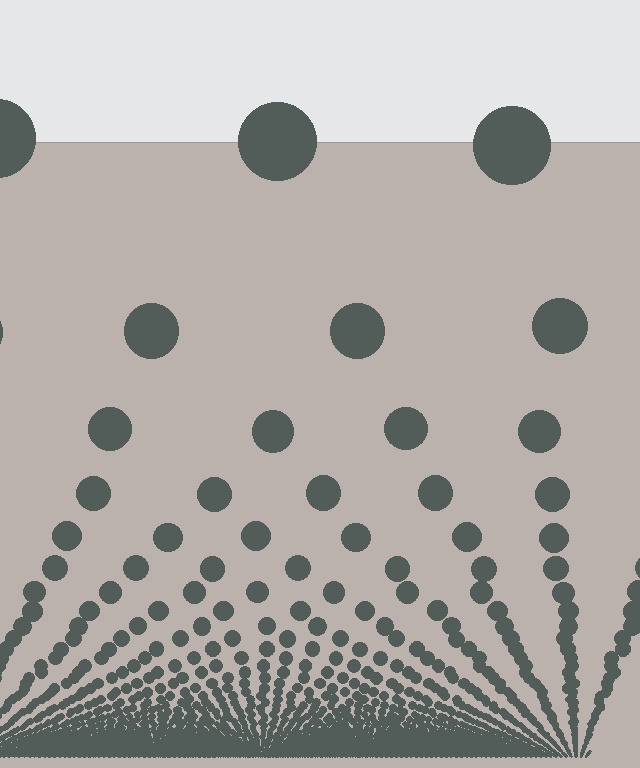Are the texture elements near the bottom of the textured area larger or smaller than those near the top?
Smaller. The gradient is inverted — elements near the bottom are smaller and denser.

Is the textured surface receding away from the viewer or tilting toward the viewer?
The surface appears to tilt toward the viewer. Texture elements get larger and sparser toward the top.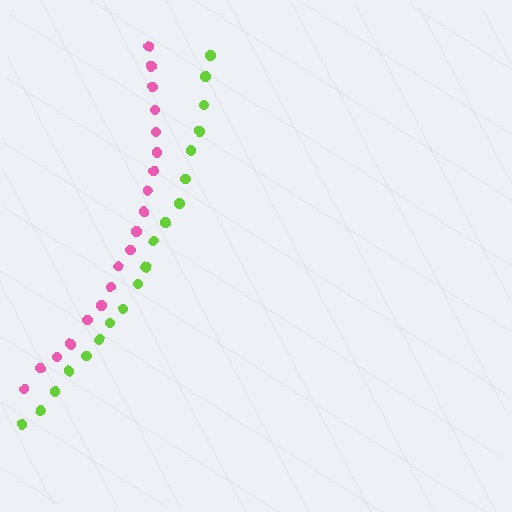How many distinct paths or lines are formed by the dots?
There are 2 distinct paths.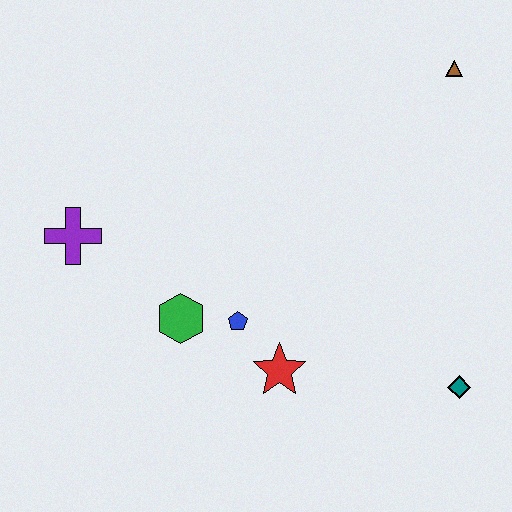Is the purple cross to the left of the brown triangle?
Yes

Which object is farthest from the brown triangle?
The purple cross is farthest from the brown triangle.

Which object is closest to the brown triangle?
The teal diamond is closest to the brown triangle.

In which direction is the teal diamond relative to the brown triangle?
The teal diamond is below the brown triangle.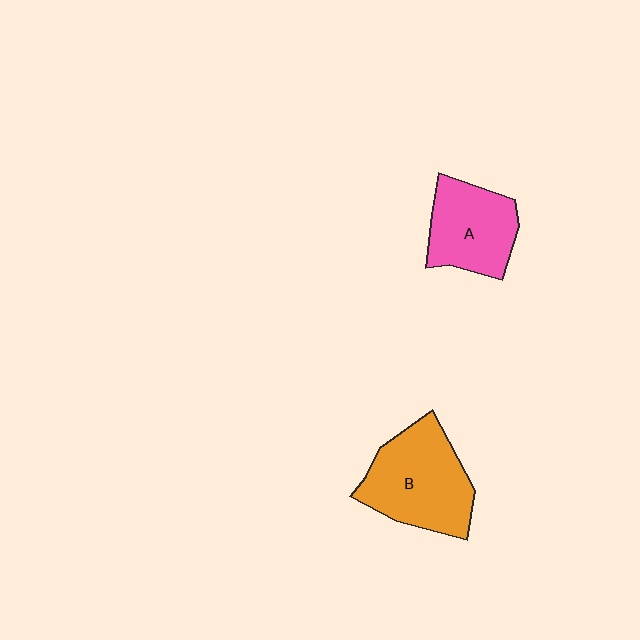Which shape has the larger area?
Shape B (orange).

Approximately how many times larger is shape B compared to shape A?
Approximately 1.3 times.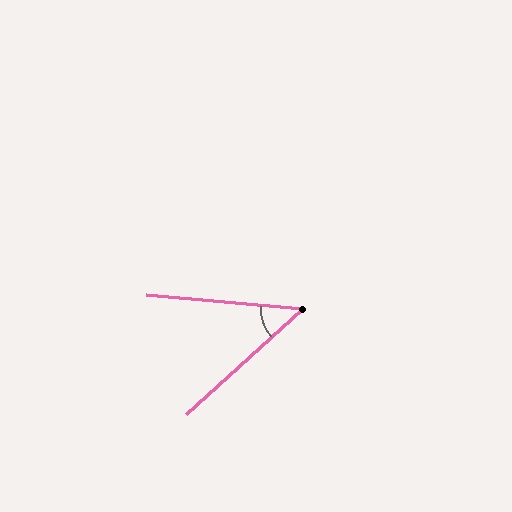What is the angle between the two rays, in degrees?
Approximately 48 degrees.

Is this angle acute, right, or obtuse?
It is acute.